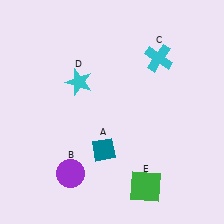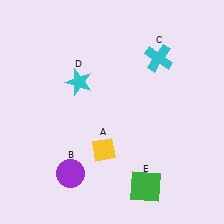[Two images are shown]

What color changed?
The diamond (A) changed from teal in Image 1 to yellow in Image 2.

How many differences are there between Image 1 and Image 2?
There is 1 difference between the two images.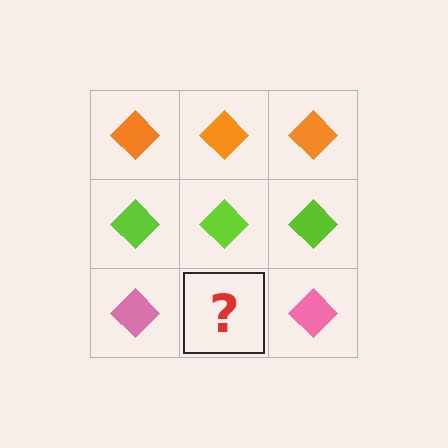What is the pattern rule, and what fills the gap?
The rule is that each row has a consistent color. The gap should be filled with a pink diamond.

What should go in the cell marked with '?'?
The missing cell should contain a pink diamond.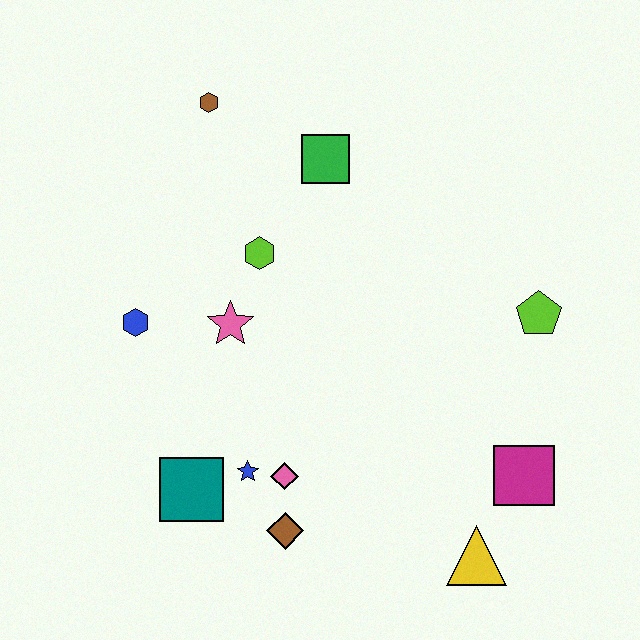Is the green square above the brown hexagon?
No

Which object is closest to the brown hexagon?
The green square is closest to the brown hexagon.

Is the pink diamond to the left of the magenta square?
Yes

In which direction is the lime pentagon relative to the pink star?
The lime pentagon is to the right of the pink star.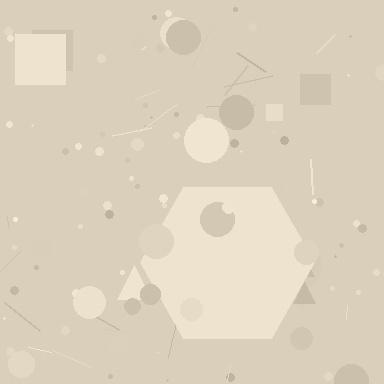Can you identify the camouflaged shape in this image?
The camouflaged shape is a hexagon.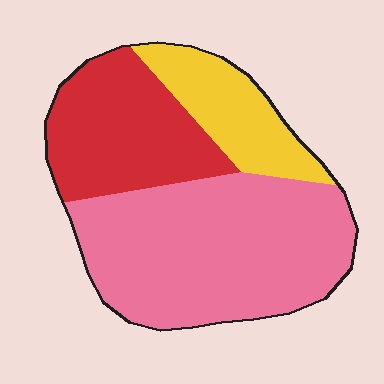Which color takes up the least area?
Yellow, at roughly 20%.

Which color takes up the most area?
Pink, at roughly 55%.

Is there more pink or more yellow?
Pink.